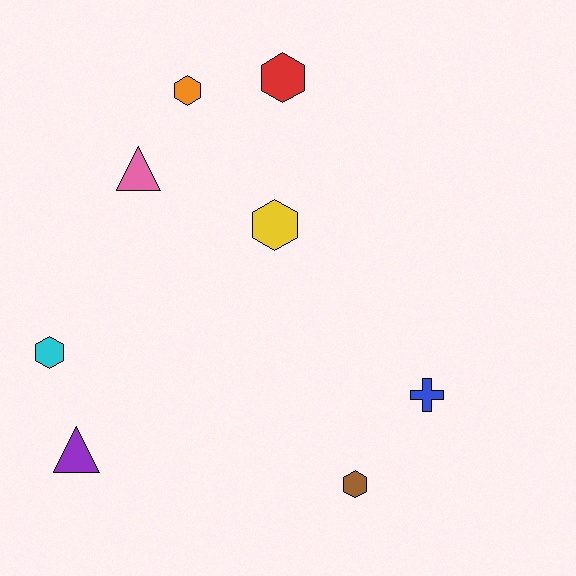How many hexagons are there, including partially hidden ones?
There are 5 hexagons.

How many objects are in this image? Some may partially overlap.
There are 8 objects.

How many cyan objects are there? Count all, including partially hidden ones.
There is 1 cyan object.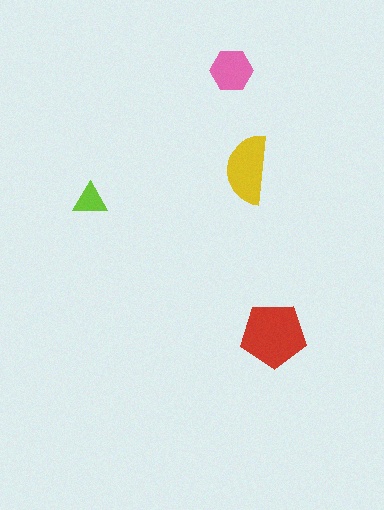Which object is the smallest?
The lime triangle.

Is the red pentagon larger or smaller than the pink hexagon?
Larger.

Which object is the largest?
The red pentagon.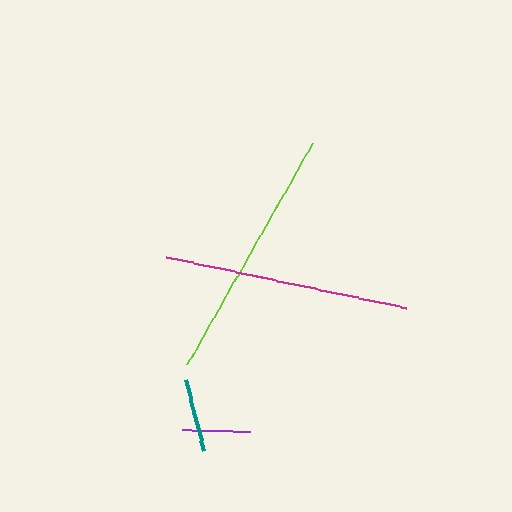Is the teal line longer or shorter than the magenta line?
The magenta line is longer than the teal line.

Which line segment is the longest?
The lime line is the longest at approximately 254 pixels.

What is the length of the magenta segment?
The magenta segment is approximately 245 pixels long.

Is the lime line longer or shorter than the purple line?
The lime line is longer than the purple line.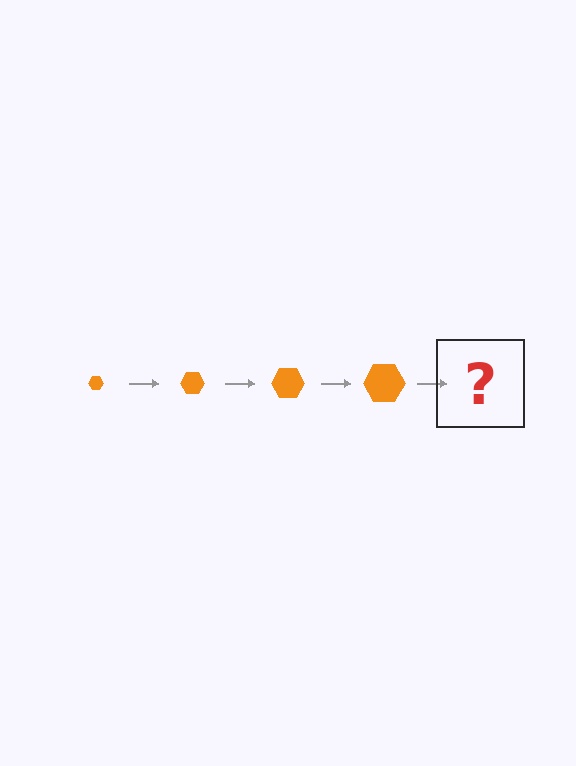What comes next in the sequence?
The next element should be an orange hexagon, larger than the previous one.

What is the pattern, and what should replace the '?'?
The pattern is that the hexagon gets progressively larger each step. The '?' should be an orange hexagon, larger than the previous one.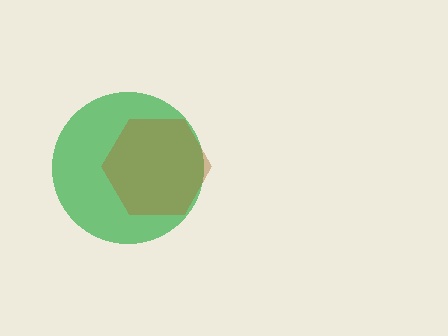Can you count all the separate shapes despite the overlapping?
Yes, there are 2 separate shapes.